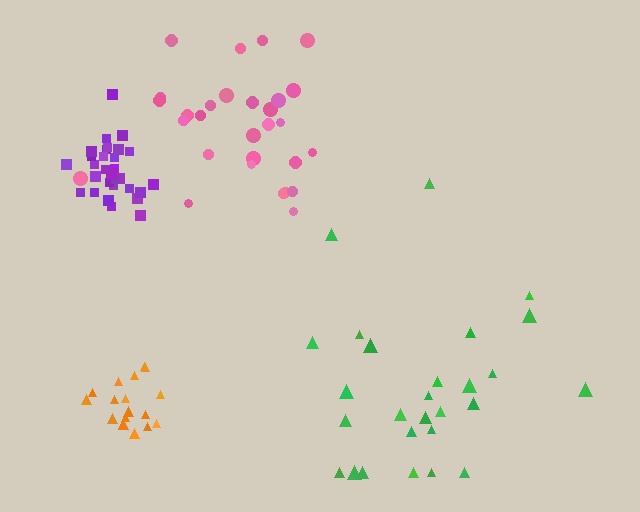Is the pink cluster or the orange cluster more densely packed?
Orange.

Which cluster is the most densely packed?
Purple.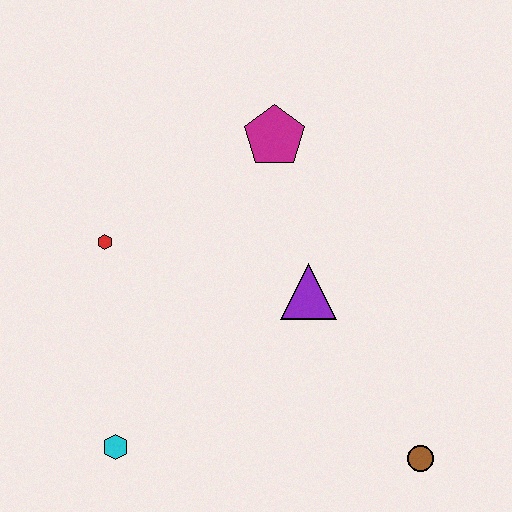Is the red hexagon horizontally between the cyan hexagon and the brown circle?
No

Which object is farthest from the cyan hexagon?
The magenta pentagon is farthest from the cyan hexagon.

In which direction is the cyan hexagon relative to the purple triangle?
The cyan hexagon is to the left of the purple triangle.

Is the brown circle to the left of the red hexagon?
No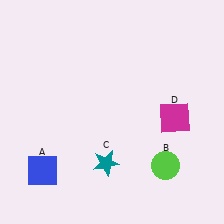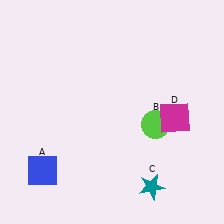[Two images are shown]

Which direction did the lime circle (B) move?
The lime circle (B) moved up.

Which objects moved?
The objects that moved are: the lime circle (B), the teal star (C).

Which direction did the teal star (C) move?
The teal star (C) moved right.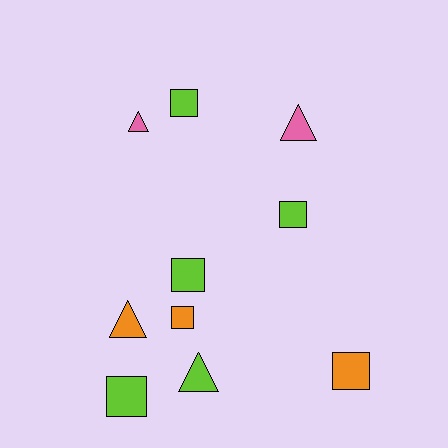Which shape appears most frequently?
Square, with 6 objects.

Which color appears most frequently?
Lime, with 5 objects.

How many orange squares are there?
There are 2 orange squares.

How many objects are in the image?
There are 10 objects.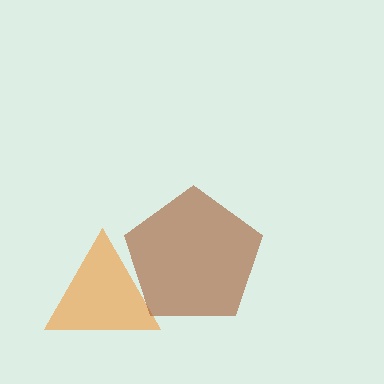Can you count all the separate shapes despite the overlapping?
Yes, there are 2 separate shapes.